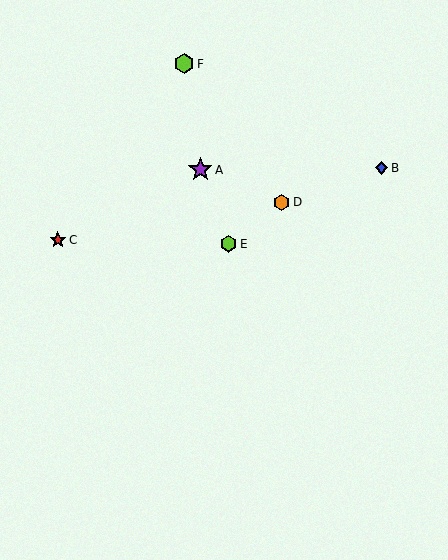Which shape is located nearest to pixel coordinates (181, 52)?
The lime hexagon (labeled F) at (184, 64) is nearest to that location.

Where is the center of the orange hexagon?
The center of the orange hexagon is at (282, 202).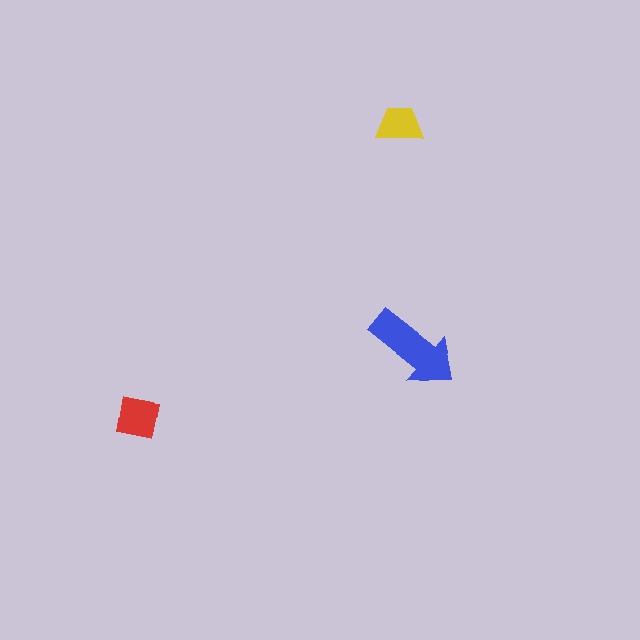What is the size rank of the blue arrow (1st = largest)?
1st.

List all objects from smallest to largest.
The yellow trapezoid, the red square, the blue arrow.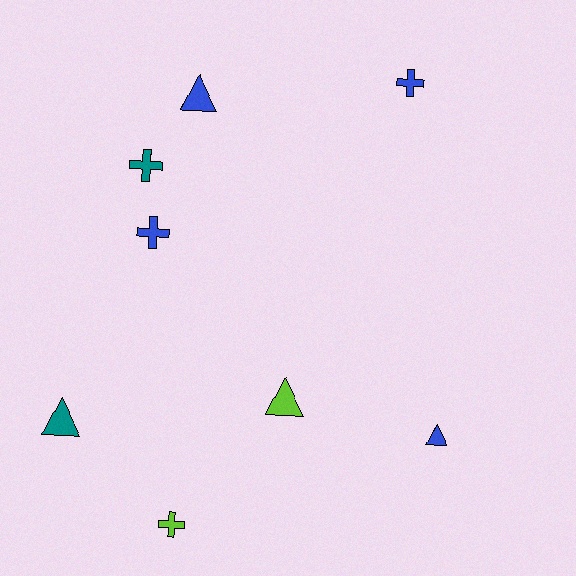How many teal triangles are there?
There is 1 teal triangle.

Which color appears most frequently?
Blue, with 4 objects.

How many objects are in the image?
There are 8 objects.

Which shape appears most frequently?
Triangle, with 4 objects.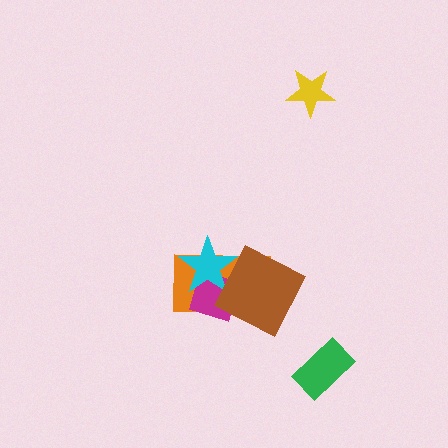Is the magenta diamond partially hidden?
Yes, it is partially covered by another shape.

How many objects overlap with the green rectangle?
0 objects overlap with the green rectangle.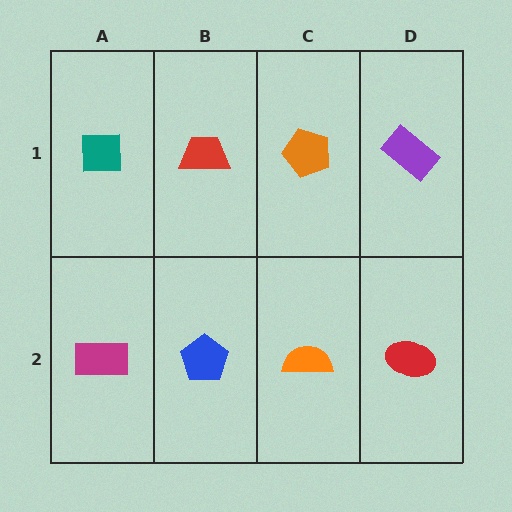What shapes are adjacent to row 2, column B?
A red trapezoid (row 1, column B), a magenta rectangle (row 2, column A), an orange semicircle (row 2, column C).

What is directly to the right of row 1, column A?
A red trapezoid.